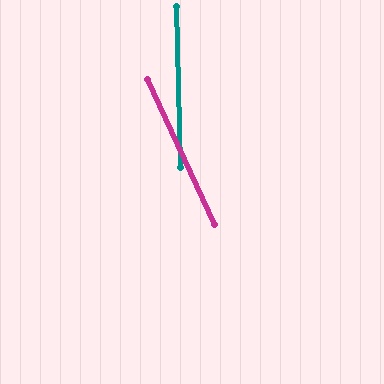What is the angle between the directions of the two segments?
Approximately 24 degrees.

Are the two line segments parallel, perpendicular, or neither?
Neither parallel nor perpendicular — they differ by about 24°.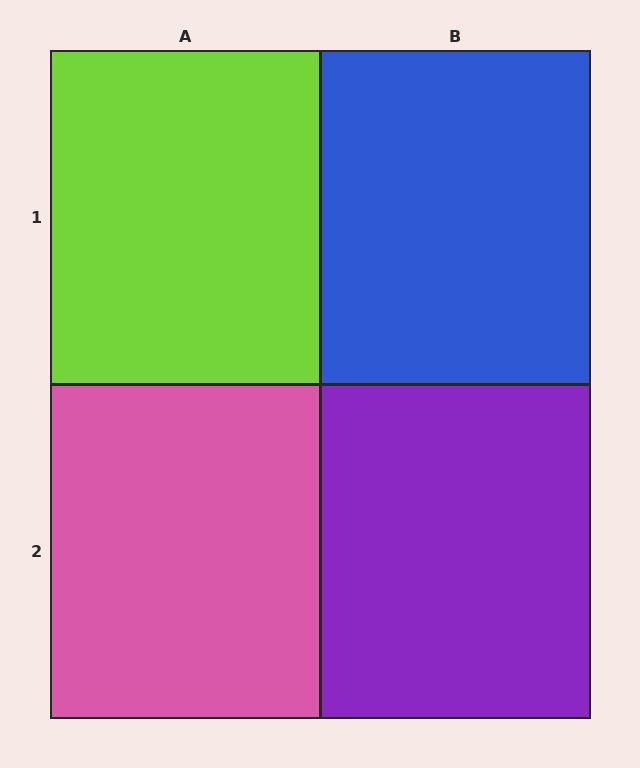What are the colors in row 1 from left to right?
Lime, blue.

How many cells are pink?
1 cell is pink.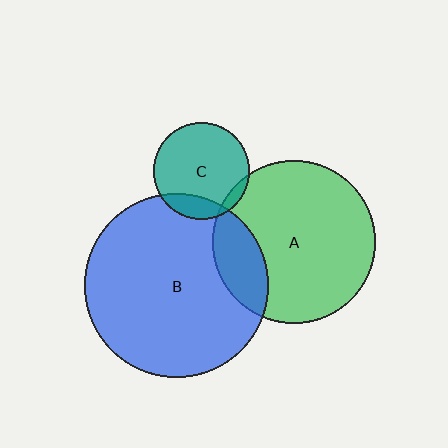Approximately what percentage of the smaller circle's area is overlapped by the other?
Approximately 5%.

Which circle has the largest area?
Circle B (blue).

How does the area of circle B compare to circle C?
Approximately 3.6 times.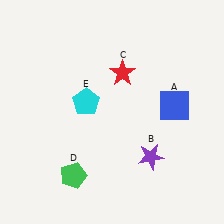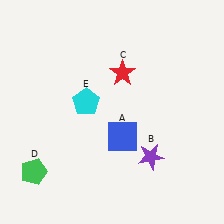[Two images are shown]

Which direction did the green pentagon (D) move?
The green pentagon (D) moved left.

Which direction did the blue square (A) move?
The blue square (A) moved left.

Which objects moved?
The objects that moved are: the blue square (A), the green pentagon (D).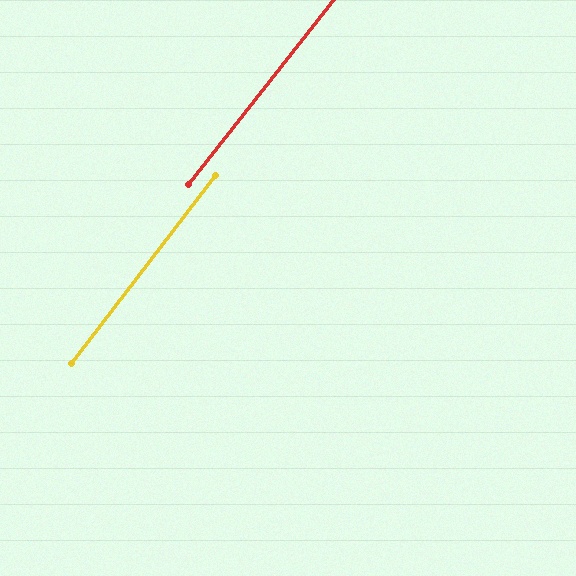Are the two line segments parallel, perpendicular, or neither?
Parallel — their directions differ by only 0.4°.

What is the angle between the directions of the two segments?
Approximately 0 degrees.